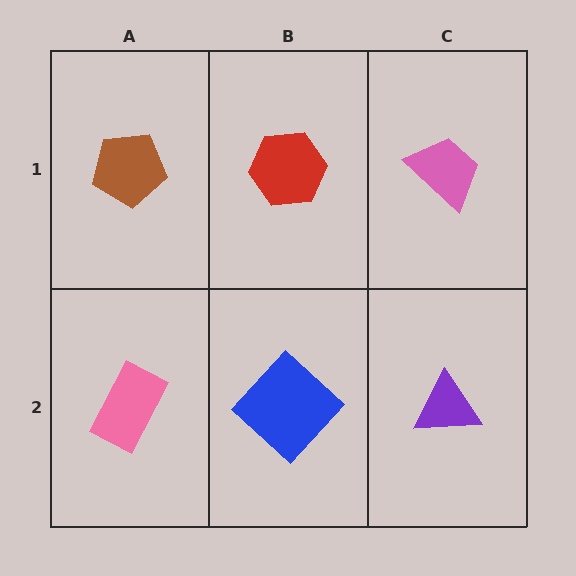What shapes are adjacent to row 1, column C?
A purple triangle (row 2, column C), a red hexagon (row 1, column B).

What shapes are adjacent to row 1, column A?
A pink rectangle (row 2, column A), a red hexagon (row 1, column B).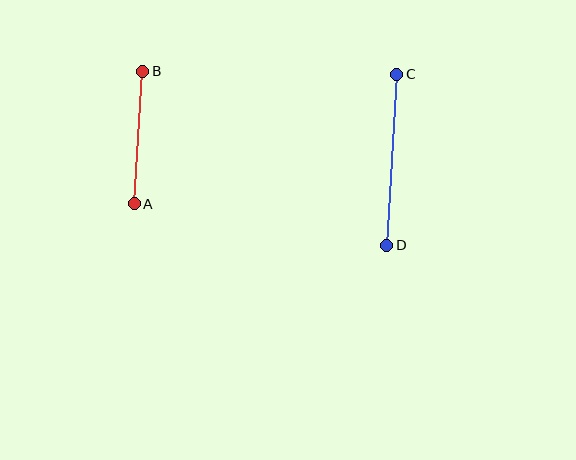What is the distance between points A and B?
The distance is approximately 133 pixels.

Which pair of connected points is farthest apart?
Points C and D are farthest apart.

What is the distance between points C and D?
The distance is approximately 172 pixels.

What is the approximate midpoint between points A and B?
The midpoint is at approximately (138, 137) pixels.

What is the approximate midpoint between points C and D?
The midpoint is at approximately (392, 160) pixels.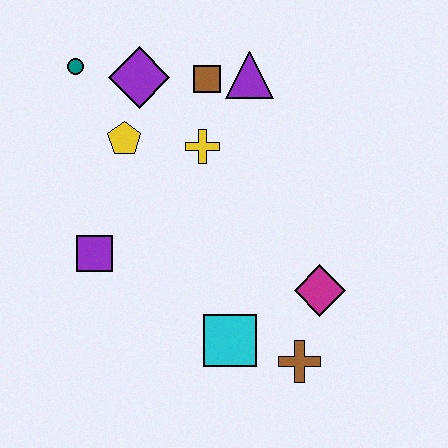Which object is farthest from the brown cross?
The teal circle is farthest from the brown cross.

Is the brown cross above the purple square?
No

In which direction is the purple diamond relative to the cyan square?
The purple diamond is above the cyan square.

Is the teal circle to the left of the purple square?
Yes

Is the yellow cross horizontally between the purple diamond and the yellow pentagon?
No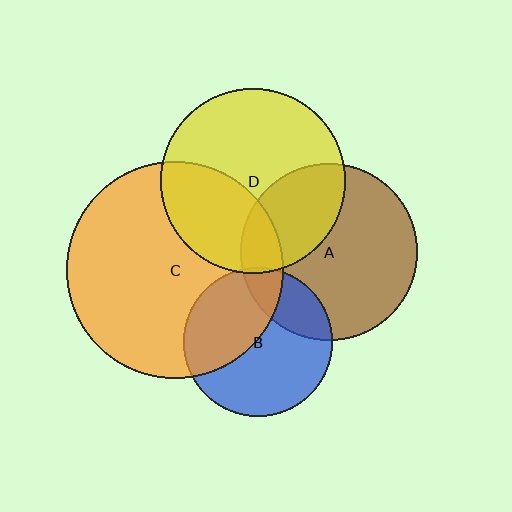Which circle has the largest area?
Circle C (orange).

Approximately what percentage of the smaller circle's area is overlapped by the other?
Approximately 35%.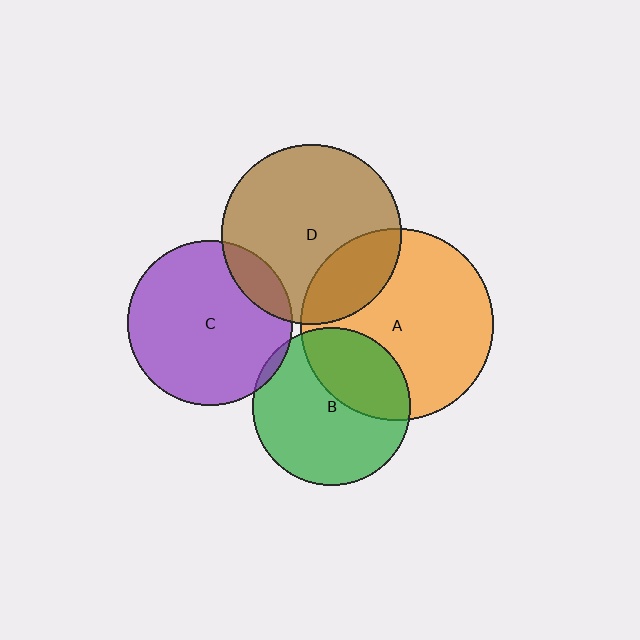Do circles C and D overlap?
Yes.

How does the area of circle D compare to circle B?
Approximately 1.3 times.